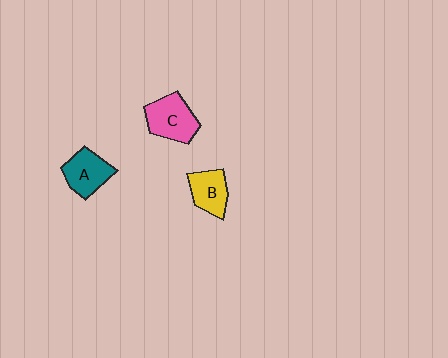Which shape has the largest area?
Shape C (pink).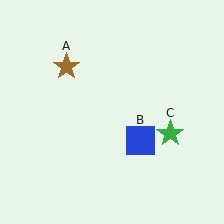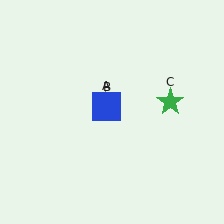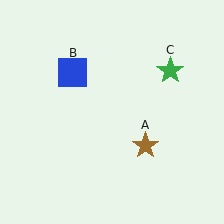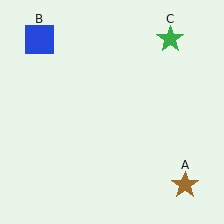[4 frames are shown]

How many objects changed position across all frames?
3 objects changed position: brown star (object A), blue square (object B), green star (object C).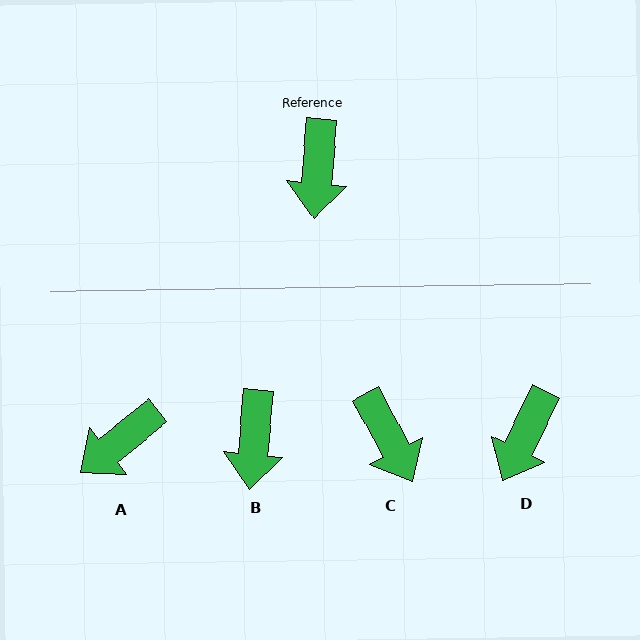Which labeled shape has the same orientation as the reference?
B.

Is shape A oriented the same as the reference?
No, it is off by about 46 degrees.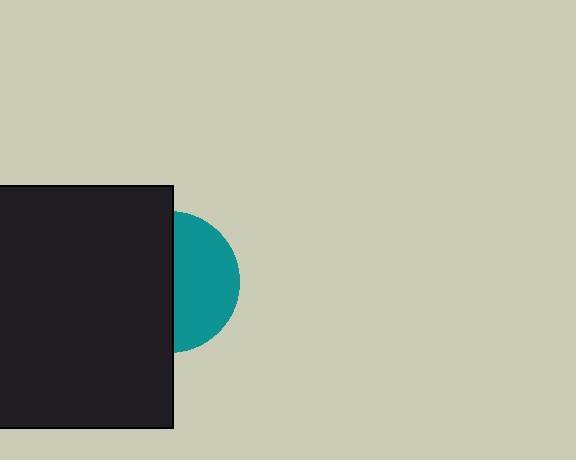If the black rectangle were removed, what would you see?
You would see the complete teal circle.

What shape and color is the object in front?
The object in front is a black rectangle.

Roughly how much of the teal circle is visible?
About half of it is visible (roughly 46%).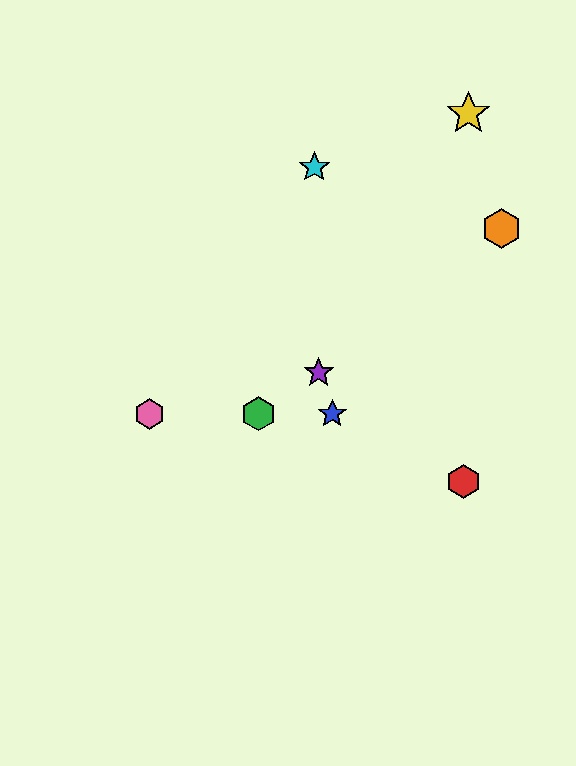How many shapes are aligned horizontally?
3 shapes (the blue star, the green hexagon, the pink hexagon) are aligned horizontally.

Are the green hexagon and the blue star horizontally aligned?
Yes, both are at y≈414.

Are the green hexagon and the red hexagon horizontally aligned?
No, the green hexagon is at y≈414 and the red hexagon is at y≈481.